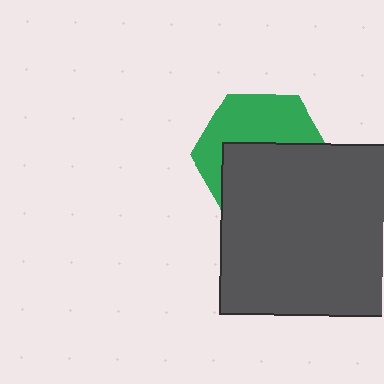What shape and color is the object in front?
The object in front is a dark gray rectangle.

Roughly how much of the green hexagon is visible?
About half of it is visible (roughly 46%).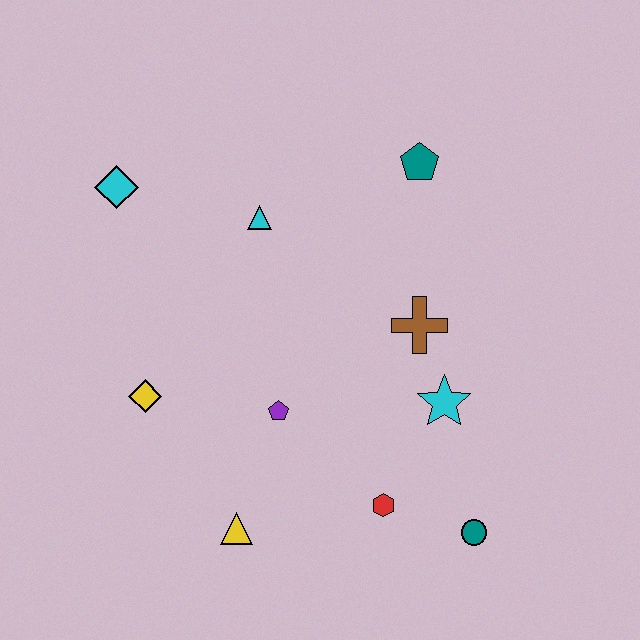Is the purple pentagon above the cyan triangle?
No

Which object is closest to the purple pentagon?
The yellow triangle is closest to the purple pentagon.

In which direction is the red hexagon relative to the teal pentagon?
The red hexagon is below the teal pentagon.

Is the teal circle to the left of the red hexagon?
No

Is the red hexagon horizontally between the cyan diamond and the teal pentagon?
Yes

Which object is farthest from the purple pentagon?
The teal pentagon is farthest from the purple pentagon.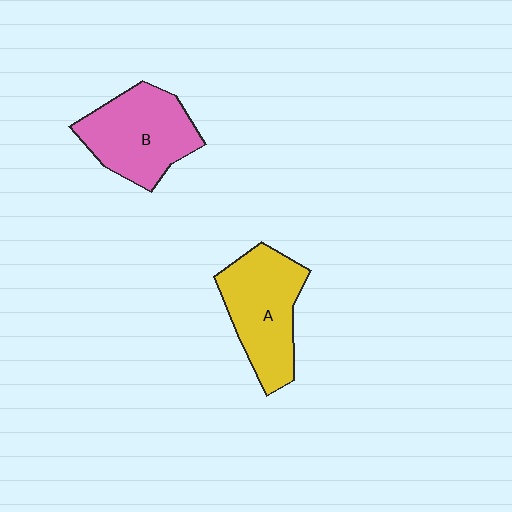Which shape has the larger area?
Shape A (yellow).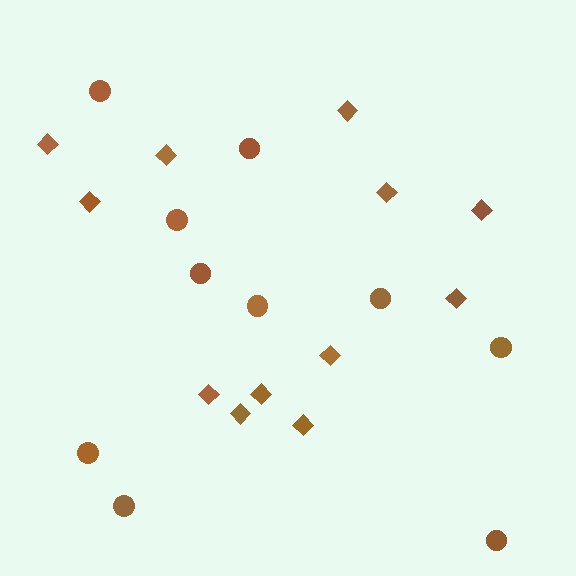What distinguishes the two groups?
There are 2 groups: one group of circles (10) and one group of diamonds (12).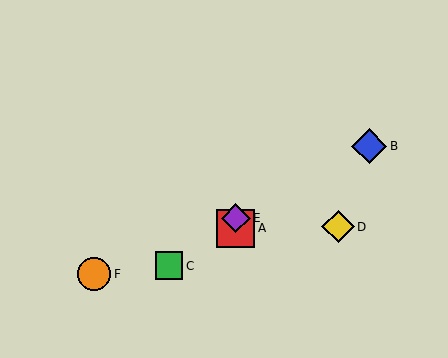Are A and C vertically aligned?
No, A is at x≈236 and C is at x≈169.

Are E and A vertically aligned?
Yes, both are at x≈236.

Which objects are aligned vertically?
Objects A, E are aligned vertically.